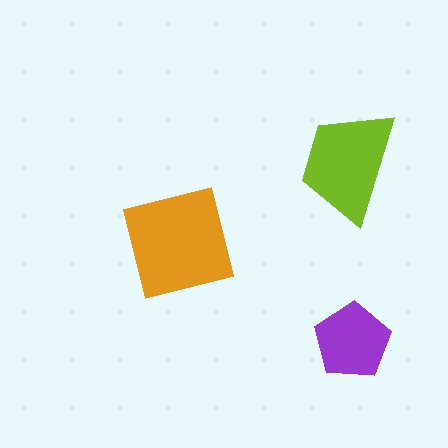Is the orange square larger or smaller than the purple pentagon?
Larger.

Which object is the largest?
The orange square.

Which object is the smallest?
The purple pentagon.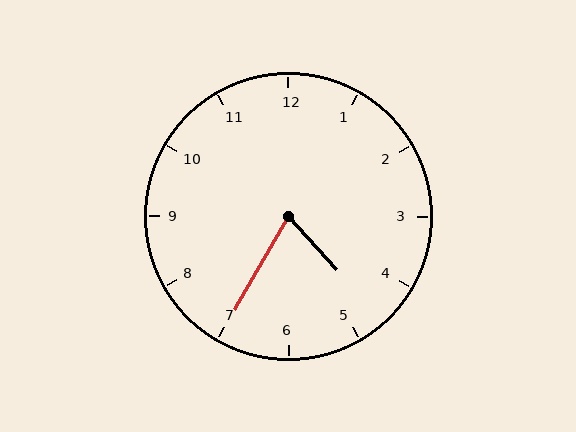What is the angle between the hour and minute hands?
Approximately 72 degrees.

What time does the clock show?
4:35.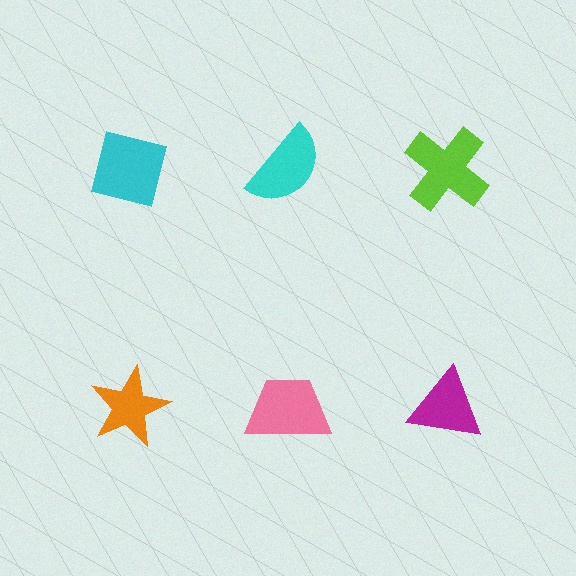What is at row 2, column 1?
An orange star.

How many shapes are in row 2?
3 shapes.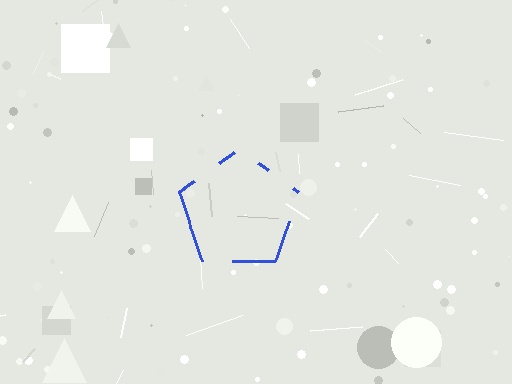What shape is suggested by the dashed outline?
The dashed outline suggests a pentagon.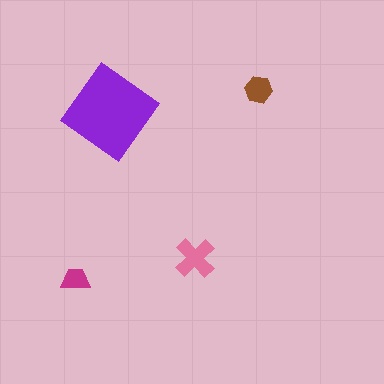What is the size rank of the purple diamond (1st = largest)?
1st.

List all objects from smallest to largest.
The magenta trapezoid, the brown hexagon, the pink cross, the purple diamond.